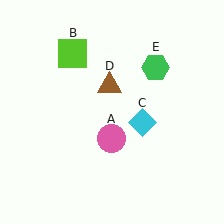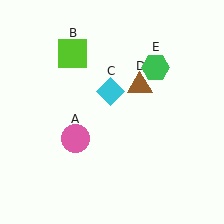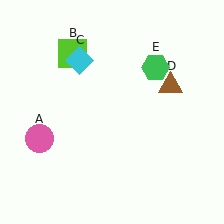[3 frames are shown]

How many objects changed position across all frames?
3 objects changed position: pink circle (object A), cyan diamond (object C), brown triangle (object D).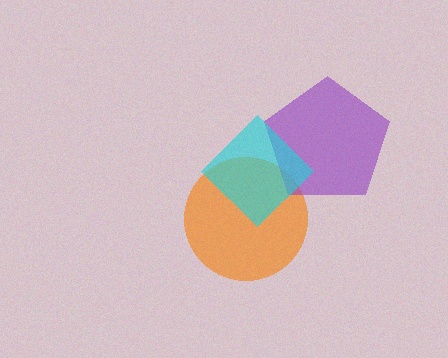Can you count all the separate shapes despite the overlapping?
Yes, there are 3 separate shapes.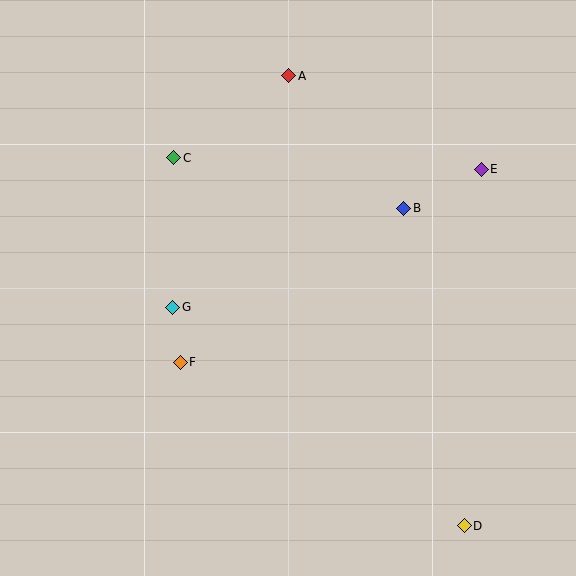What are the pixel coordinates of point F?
Point F is at (180, 362).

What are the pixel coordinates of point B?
Point B is at (404, 208).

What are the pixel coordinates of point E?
Point E is at (481, 169).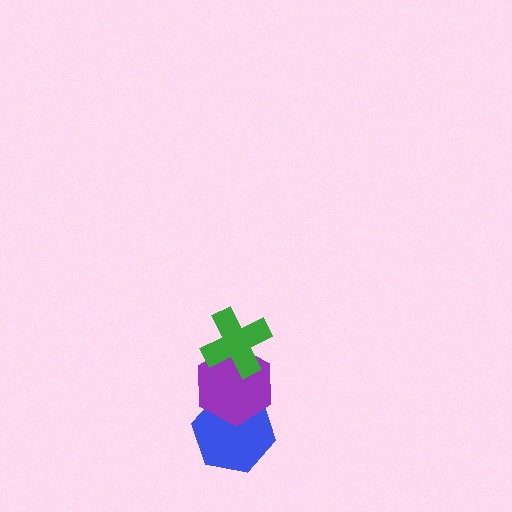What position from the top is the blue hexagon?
The blue hexagon is 3rd from the top.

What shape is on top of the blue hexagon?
The purple hexagon is on top of the blue hexagon.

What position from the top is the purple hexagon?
The purple hexagon is 2nd from the top.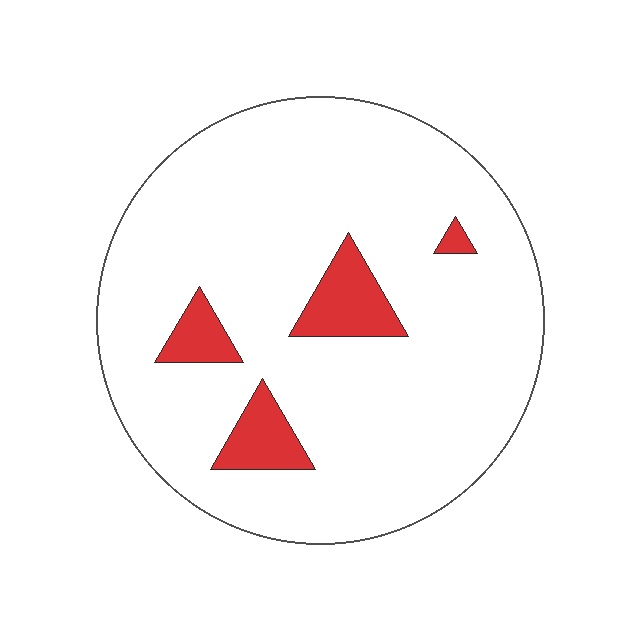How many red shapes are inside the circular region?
4.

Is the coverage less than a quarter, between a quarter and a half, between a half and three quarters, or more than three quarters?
Less than a quarter.